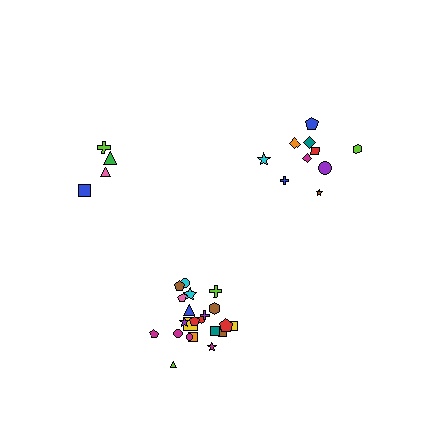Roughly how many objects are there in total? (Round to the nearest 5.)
Roughly 35 objects in total.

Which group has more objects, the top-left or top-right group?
The top-right group.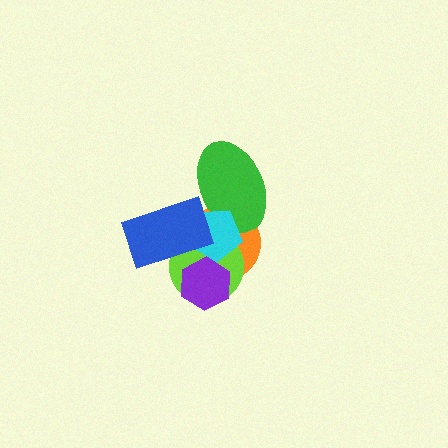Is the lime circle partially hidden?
Yes, it is partially covered by another shape.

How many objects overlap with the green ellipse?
3 objects overlap with the green ellipse.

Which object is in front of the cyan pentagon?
The blue rectangle is in front of the cyan pentagon.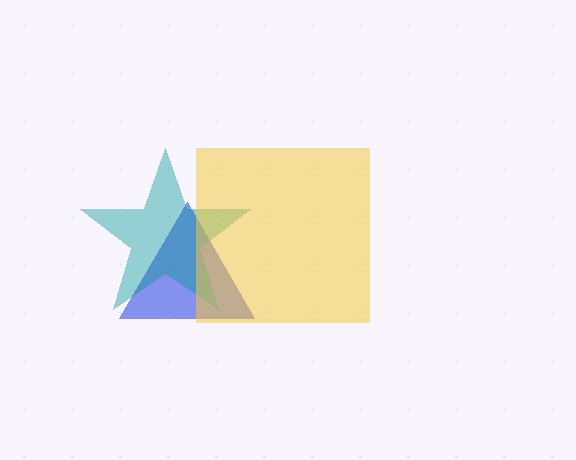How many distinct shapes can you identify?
There are 3 distinct shapes: a blue triangle, a teal star, a yellow square.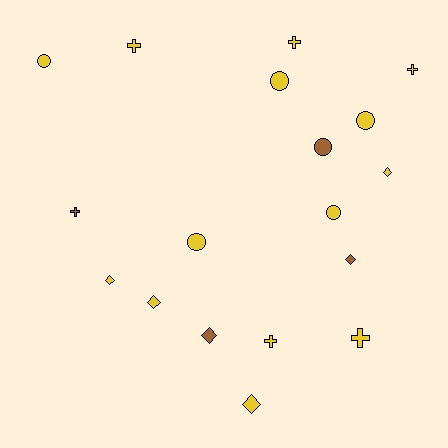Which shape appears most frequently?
Circle, with 6 objects.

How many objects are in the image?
There are 18 objects.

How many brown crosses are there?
There is 1 brown cross.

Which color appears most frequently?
Yellow, with 14 objects.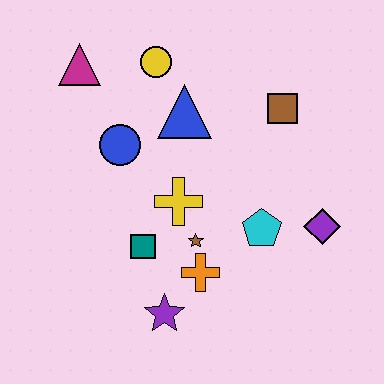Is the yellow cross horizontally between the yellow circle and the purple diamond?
Yes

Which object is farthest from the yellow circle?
The purple star is farthest from the yellow circle.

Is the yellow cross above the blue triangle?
No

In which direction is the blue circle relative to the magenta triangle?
The blue circle is below the magenta triangle.